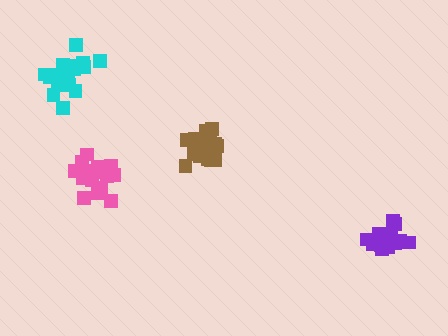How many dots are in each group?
Group 1: 17 dots, Group 2: 19 dots, Group 3: 18 dots, Group 4: 20 dots (74 total).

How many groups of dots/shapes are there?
There are 4 groups.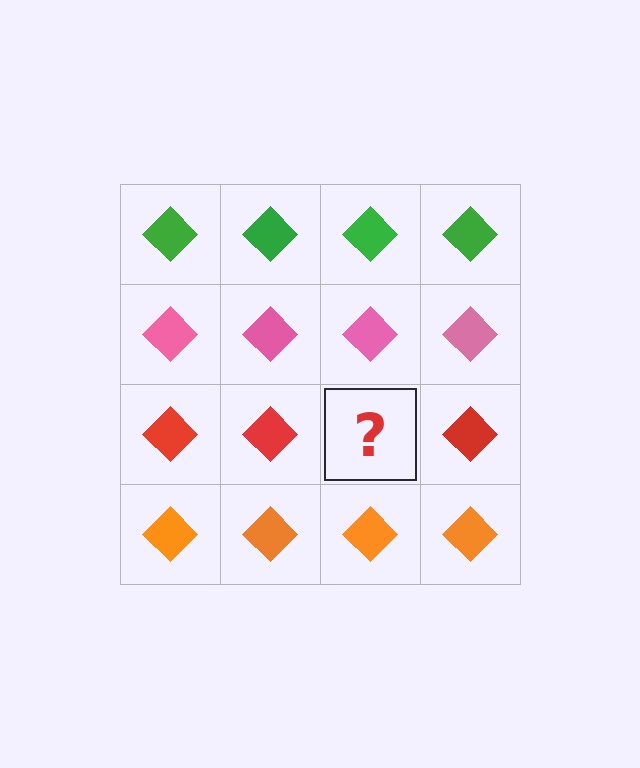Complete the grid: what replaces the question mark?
The question mark should be replaced with a red diamond.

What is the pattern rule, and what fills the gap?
The rule is that each row has a consistent color. The gap should be filled with a red diamond.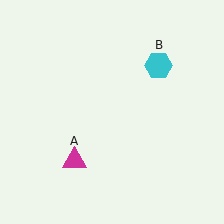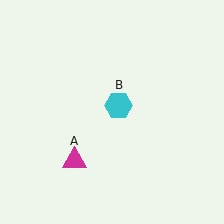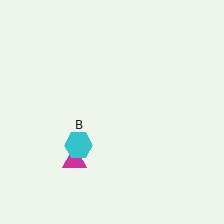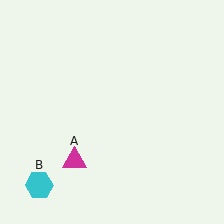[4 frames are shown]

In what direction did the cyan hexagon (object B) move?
The cyan hexagon (object B) moved down and to the left.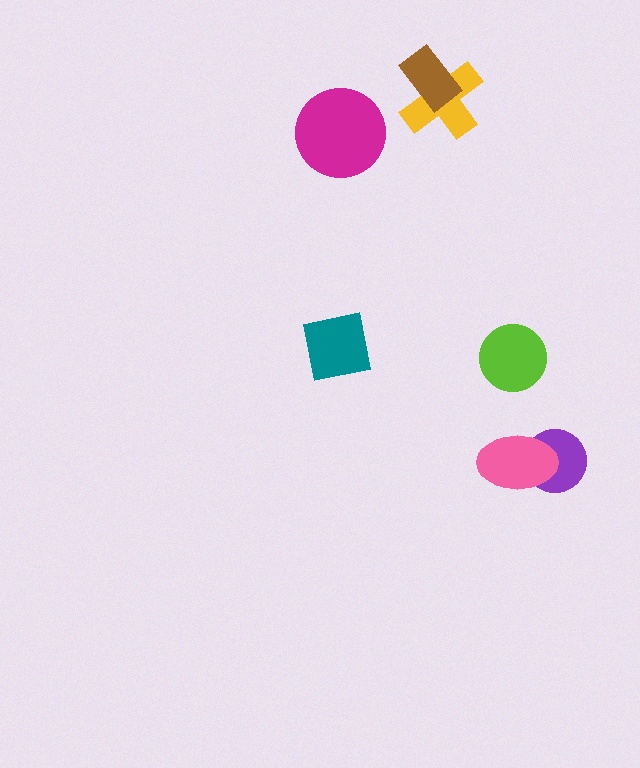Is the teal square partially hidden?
No, no other shape covers it.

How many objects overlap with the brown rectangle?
1 object overlaps with the brown rectangle.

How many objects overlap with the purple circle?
1 object overlaps with the purple circle.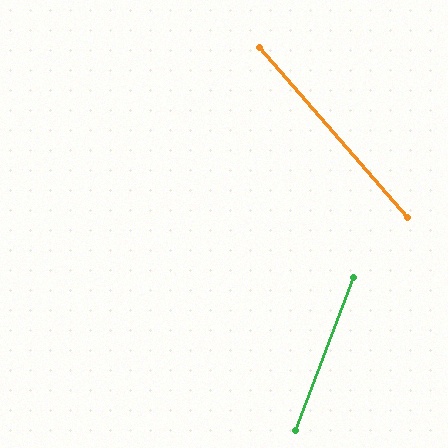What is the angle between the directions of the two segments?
Approximately 61 degrees.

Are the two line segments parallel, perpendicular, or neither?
Neither parallel nor perpendicular — they differ by about 61°.